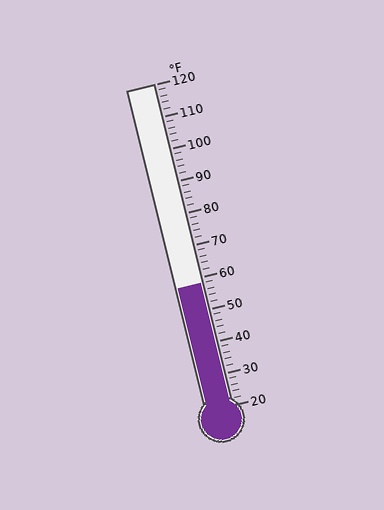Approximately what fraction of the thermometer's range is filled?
The thermometer is filled to approximately 40% of its range.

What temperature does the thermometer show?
The thermometer shows approximately 58°F.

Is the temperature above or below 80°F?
The temperature is below 80°F.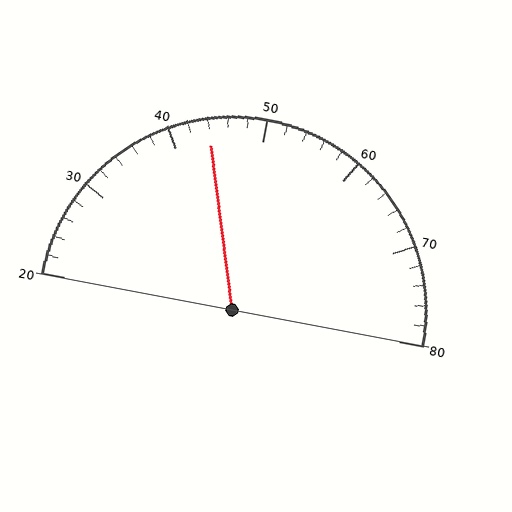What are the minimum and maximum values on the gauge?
The gauge ranges from 20 to 80.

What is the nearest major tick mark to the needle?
The nearest major tick mark is 40.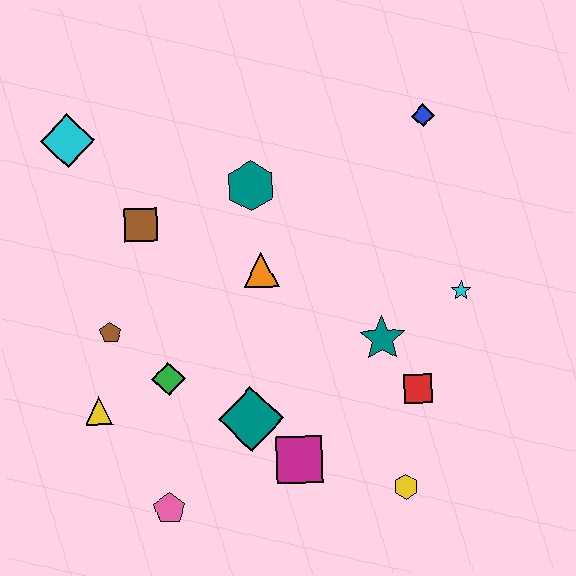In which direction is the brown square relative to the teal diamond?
The brown square is above the teal diamond.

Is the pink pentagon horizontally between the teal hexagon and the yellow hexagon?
No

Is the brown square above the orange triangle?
Yes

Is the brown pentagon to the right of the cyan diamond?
Yes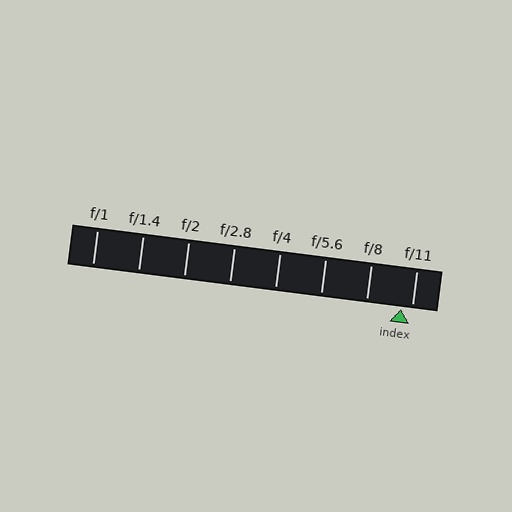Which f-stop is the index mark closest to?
The index mark is closest to f/11.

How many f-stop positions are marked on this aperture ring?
There are 8 f-stop positions marked.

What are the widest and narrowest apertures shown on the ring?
The widest aperture shown is f/1 and the narrowest is f/11.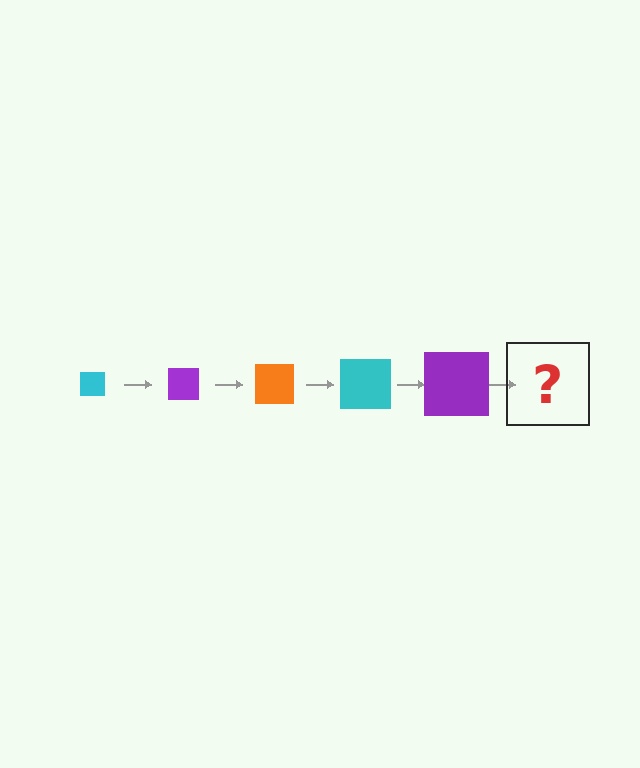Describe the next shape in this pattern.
It should be an orange square, larger than the previous one.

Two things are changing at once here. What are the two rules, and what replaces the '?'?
The two rules are that the square grows larger each step and the color cycles through cyan, purple, and orange. The '?' should be an orange square, larger than the previous one.